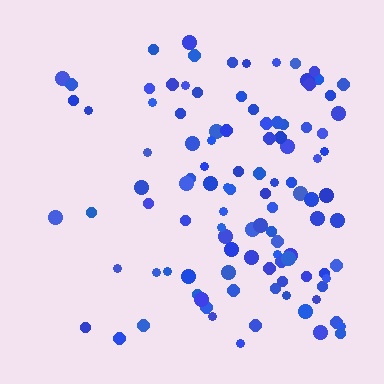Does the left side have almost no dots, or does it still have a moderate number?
Still a moderate number, just noticeably fewer than the right.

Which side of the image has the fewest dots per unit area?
The left.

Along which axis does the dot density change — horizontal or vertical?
Horizontal.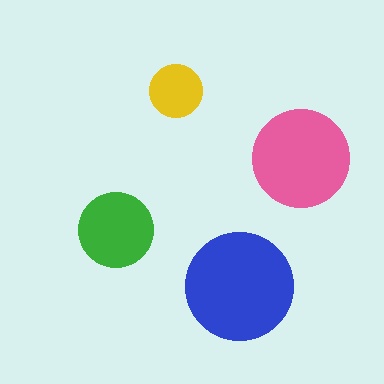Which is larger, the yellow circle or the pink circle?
The pink one.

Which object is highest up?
The yellow circle is topmost.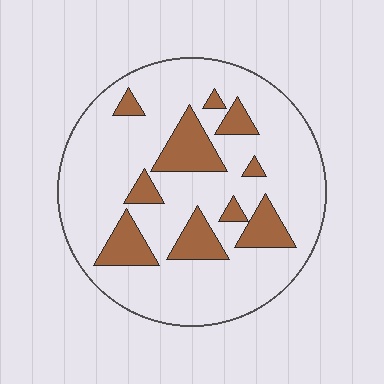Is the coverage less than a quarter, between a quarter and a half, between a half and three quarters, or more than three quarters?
Less than a quarter.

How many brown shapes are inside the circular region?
10.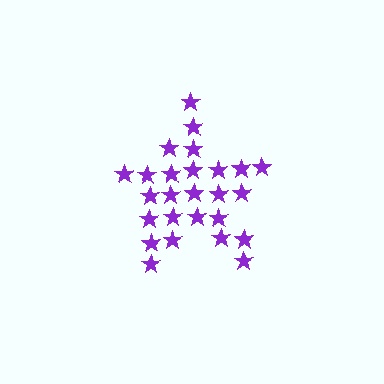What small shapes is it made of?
It is made of small stars.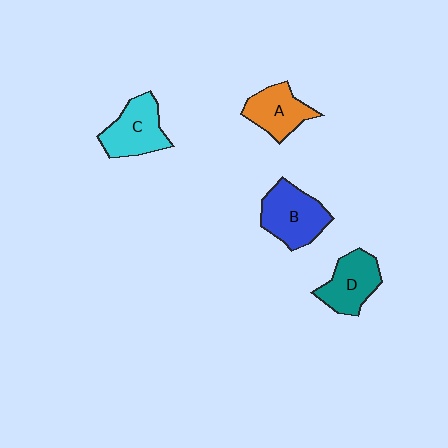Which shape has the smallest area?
Shape A (orange).